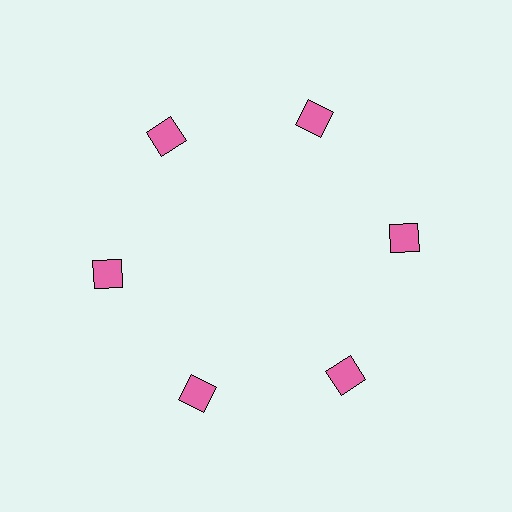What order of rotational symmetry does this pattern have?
This pattern has 6-fold rotational symmetry.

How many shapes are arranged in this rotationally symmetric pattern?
There are 6 shapes, arranged in 6 groups of 1.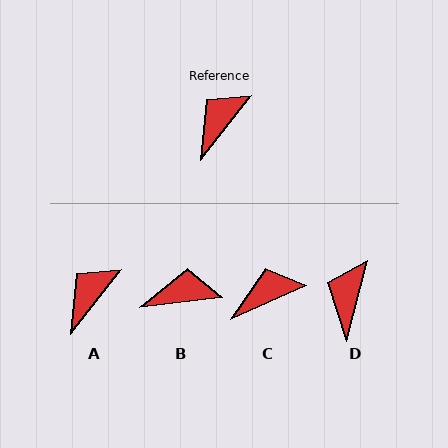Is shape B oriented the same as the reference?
No, it is off by about 45 degrees.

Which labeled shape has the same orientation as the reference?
A.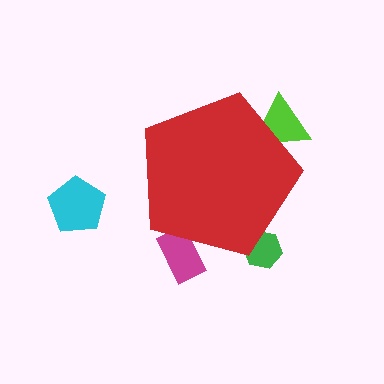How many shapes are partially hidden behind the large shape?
3 shapes are partially hidden.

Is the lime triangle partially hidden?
Yes, the lime triangle is partially hidden behind the red pentagon.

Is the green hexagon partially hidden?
Yes, the green hexagon is partially hidden behind the red pentagon.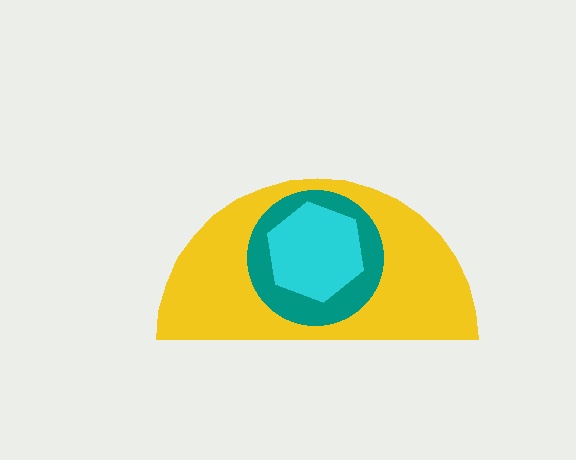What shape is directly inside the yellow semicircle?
The teal circle.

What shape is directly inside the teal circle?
The cyan hexagon.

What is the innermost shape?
The cyan hexagon.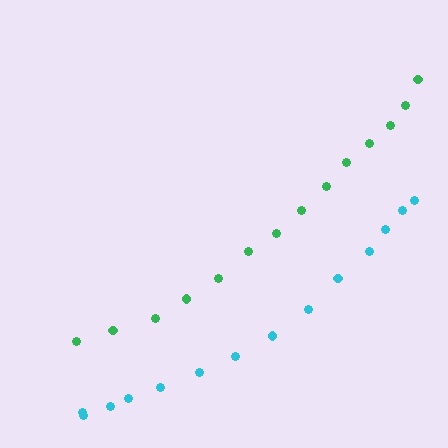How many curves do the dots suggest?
There are 2 distinct paths.